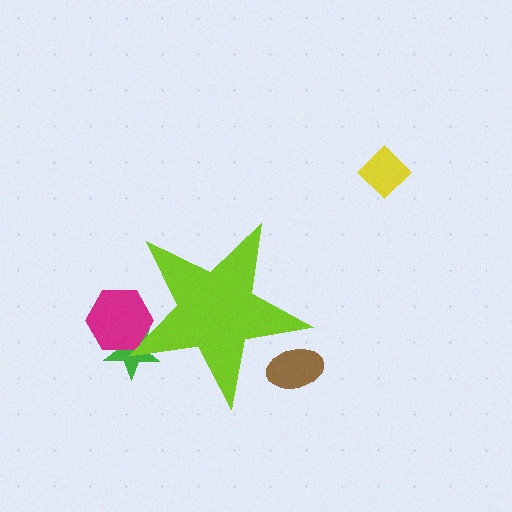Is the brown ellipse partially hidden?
Yes, the brown ellipse is partially hidden behind the lime star.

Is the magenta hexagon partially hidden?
Yes, the magenta hexagon is partially hidden behind the lime star.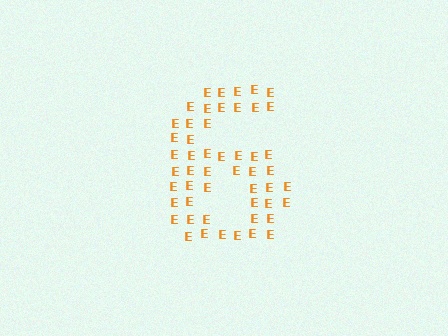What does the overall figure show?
The overall figure shows the digit 6.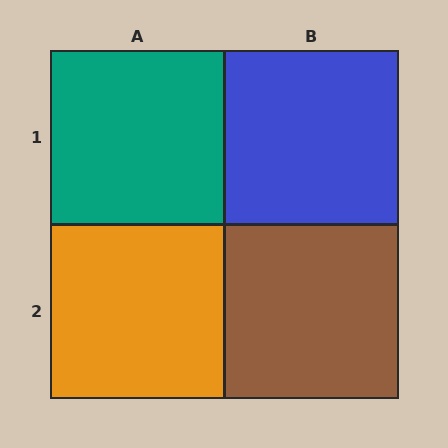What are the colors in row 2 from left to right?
Orange, brown.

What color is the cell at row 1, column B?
Blue.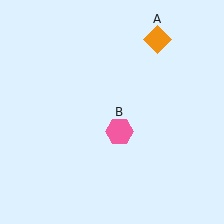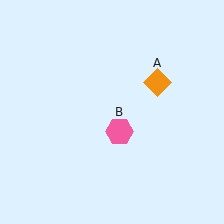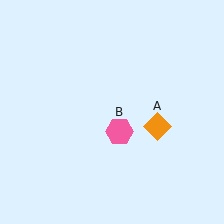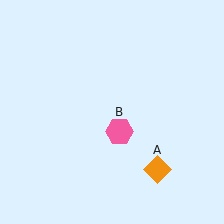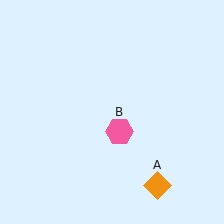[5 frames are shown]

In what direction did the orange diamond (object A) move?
The orange diamond (object A) moved down.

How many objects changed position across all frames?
1 object changed position: orange diamond (object A).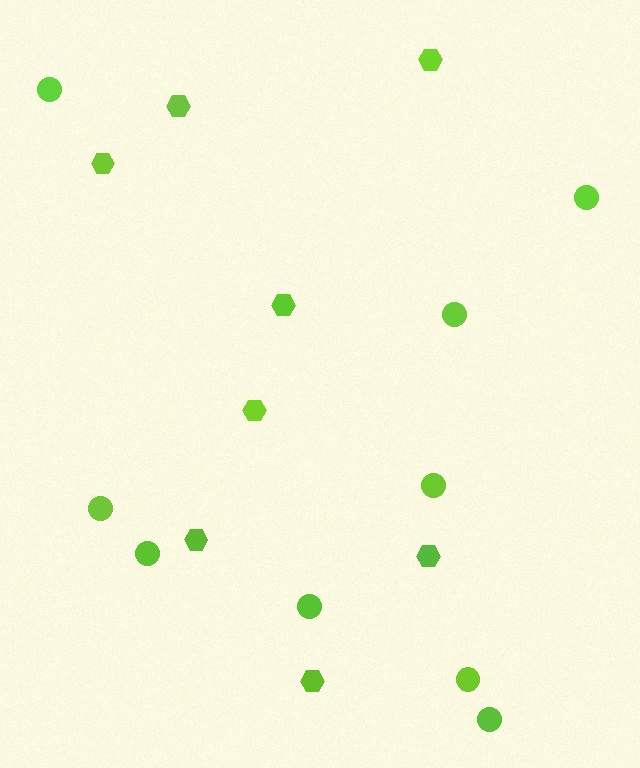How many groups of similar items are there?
There are 2 groups: one group of circles (9) and one group of hexagons (8).